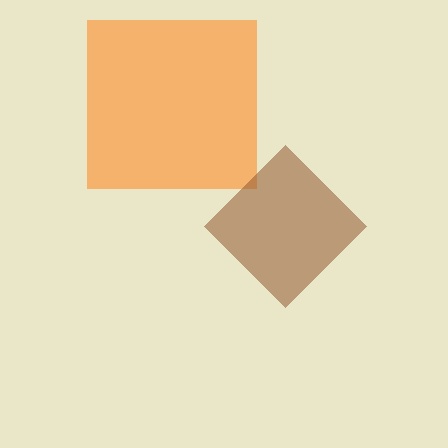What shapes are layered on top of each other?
The layered shapes are: an orange square, a brown diamond.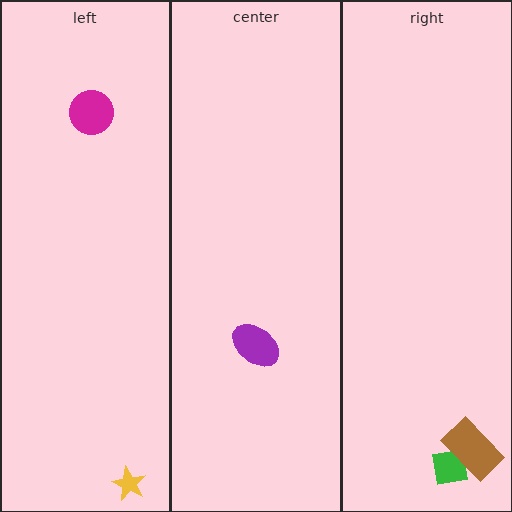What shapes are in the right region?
The green square, the brown rectangle.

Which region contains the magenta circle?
The left region.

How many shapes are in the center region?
1.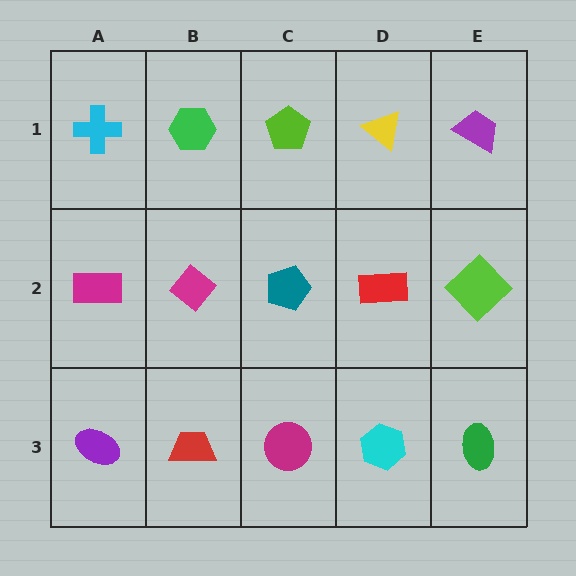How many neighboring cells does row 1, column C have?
3.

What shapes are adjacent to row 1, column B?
A magenta diamond (row 2, column B), a cyan cross (row 1, column A), a lime pentagon (row 1, column C).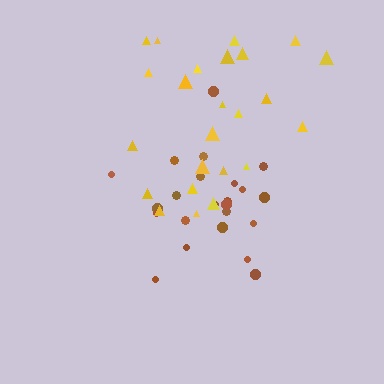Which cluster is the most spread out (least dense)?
Yellow.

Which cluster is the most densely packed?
Brown.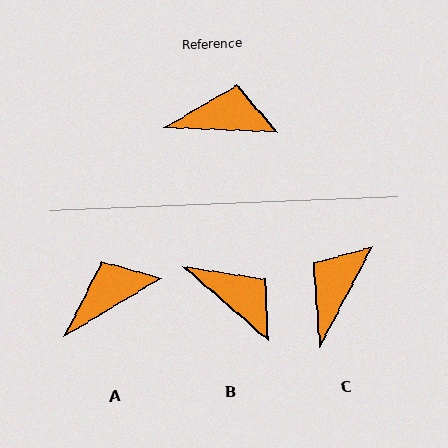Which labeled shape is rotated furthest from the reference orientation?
C, about 64 degrees away.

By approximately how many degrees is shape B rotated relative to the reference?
Approximately 38 degrees clockwise.